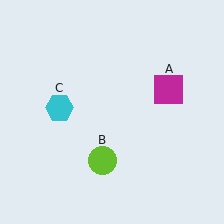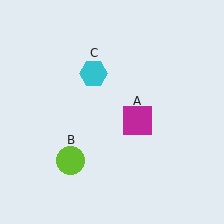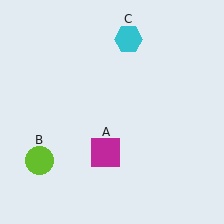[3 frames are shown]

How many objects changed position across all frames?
3 objects changed position: magenta square (object A), lime circle (object B), cyan hexagon (object C).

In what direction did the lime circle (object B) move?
The lime circle (object B) moved left.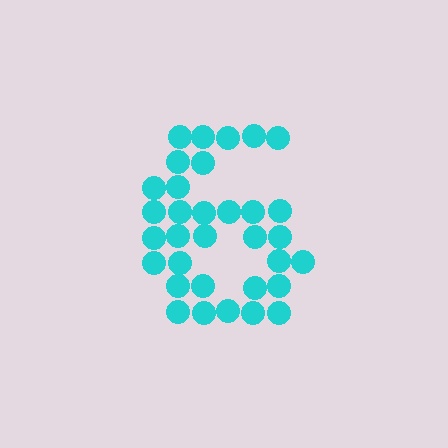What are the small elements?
The small elements are circles.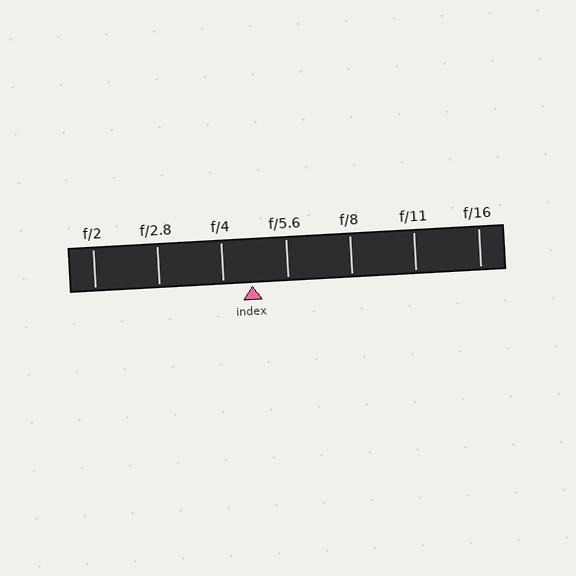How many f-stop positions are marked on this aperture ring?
There are 7 f-stop positions marked.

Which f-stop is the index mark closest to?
The index mark is closest to f/4.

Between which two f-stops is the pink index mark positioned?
The index mark is between f/4 and f/5.6.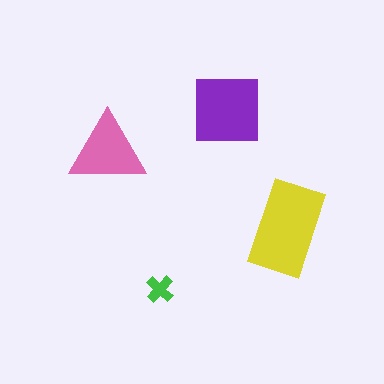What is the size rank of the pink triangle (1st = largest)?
3rd.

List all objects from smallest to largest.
The green cross, the pink triangle, the purple square, the yellow rectangle.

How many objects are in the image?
There are 4 objects in the image.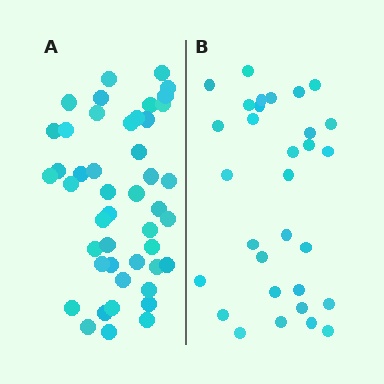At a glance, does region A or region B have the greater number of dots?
Region A (the left region) has more dots.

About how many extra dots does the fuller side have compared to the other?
Region A has approximately 15 more dots than region B.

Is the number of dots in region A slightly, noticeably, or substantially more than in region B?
Region A has substantially more. The ratio is roughly 1.5 to 1.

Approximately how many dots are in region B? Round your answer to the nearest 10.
About 30 dots. (The exact count is 31, which rounds to 30.)